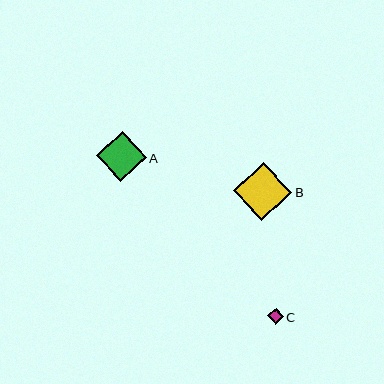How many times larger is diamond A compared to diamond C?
Diamond A is approximately 3.1 times the size of diamond C.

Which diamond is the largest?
Diamond B is the largest with a size of approximately 59 pixels.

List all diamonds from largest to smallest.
From largest to smallest: B, A, C.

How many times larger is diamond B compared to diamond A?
Diamond B is approximately 1.2 times the size of diamond A.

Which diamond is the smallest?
Diamond C is the smallest with a size of approximately 16 pixels.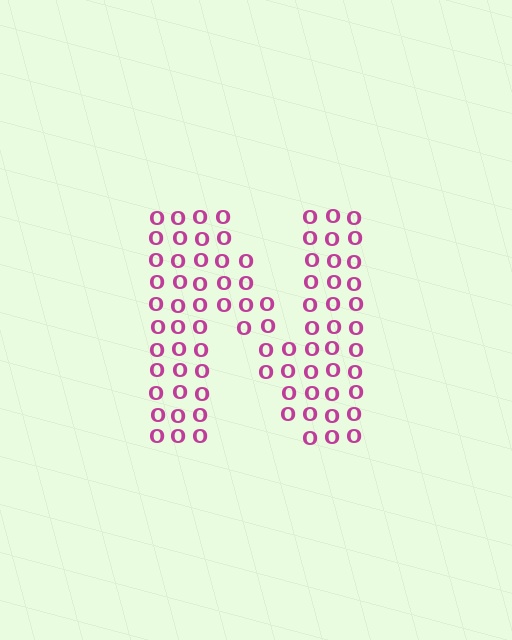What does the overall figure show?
The overall figure shows the letter N.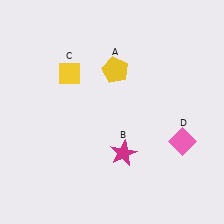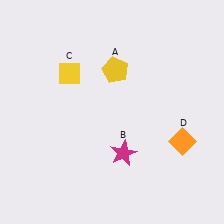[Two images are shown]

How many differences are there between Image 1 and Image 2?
There is 1 difference between the two images.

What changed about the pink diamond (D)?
In Image 1, D is pink. In Image 2, it changed to orange.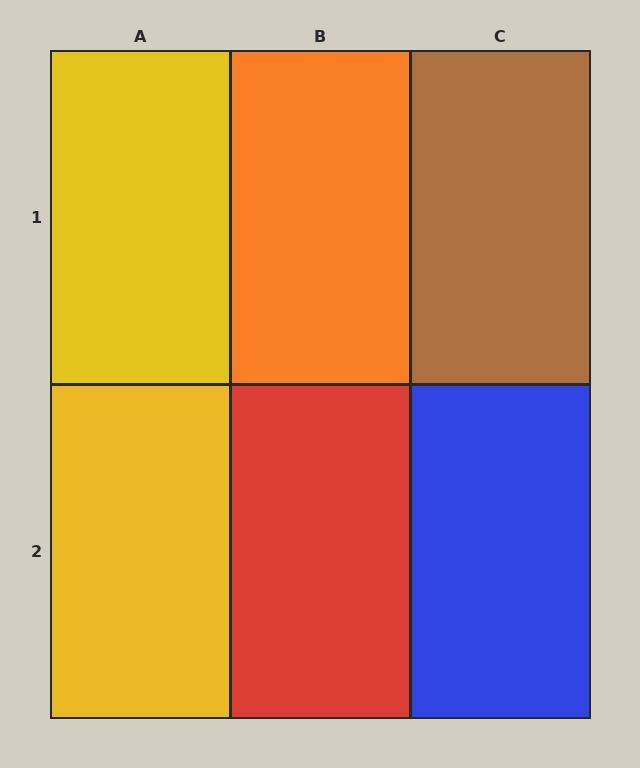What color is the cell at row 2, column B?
Red.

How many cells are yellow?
2 cells are yellow.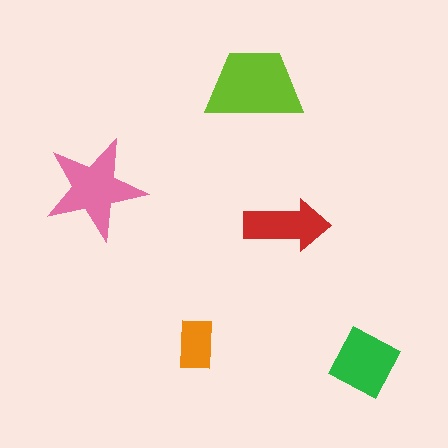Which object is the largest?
The lime trapezoid.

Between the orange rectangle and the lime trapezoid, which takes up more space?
The lime trapezoid.